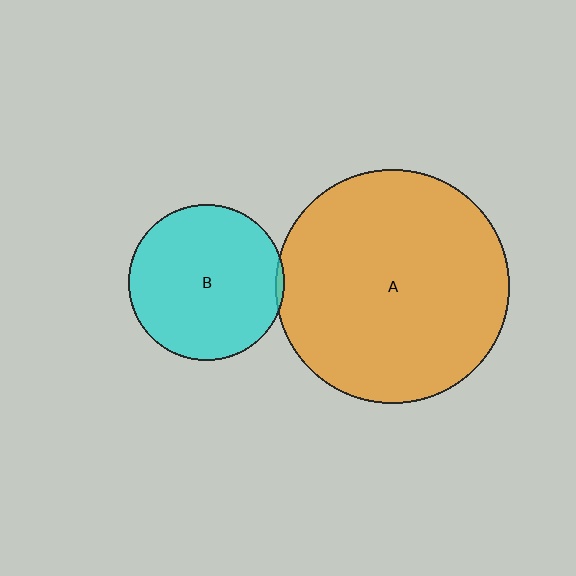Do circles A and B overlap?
Yes.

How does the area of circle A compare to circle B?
Approximately 2.2 times.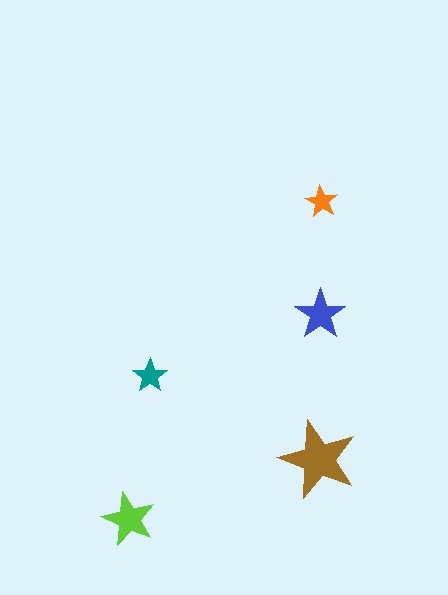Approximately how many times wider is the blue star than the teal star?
About 1.5 times wider.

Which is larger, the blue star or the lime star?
The lime one.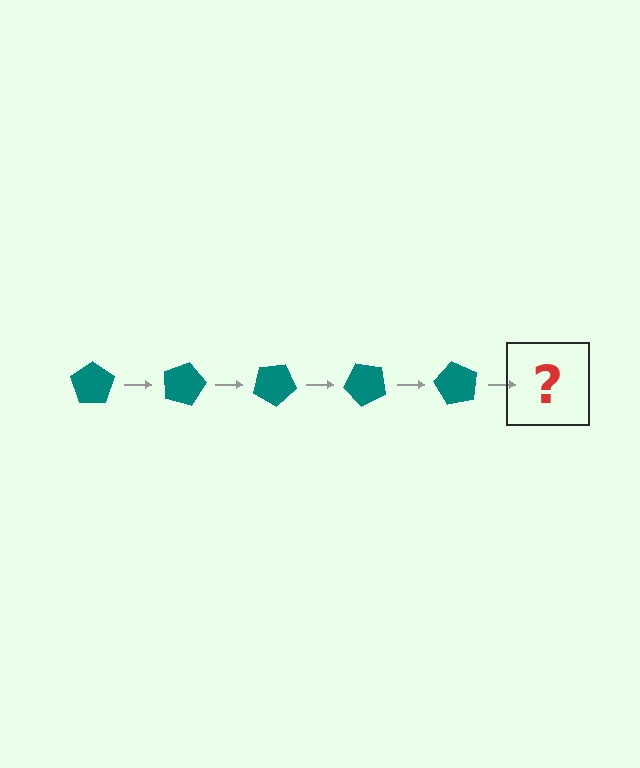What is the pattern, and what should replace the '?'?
The pattern is that the pentagon rotates 15 degrees each step. The '?' should be a teal pentagon rotated 75 degrees.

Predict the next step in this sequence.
The next step is a teal pentagon rotated 75 degrees.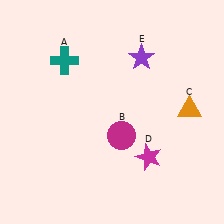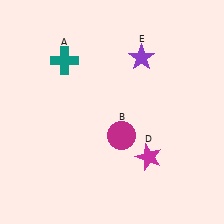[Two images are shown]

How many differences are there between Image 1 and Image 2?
There is 1 difference between the two images.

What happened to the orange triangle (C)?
The orange triangle (C) was removed in Image 2. It was in the top-right area of Image 1.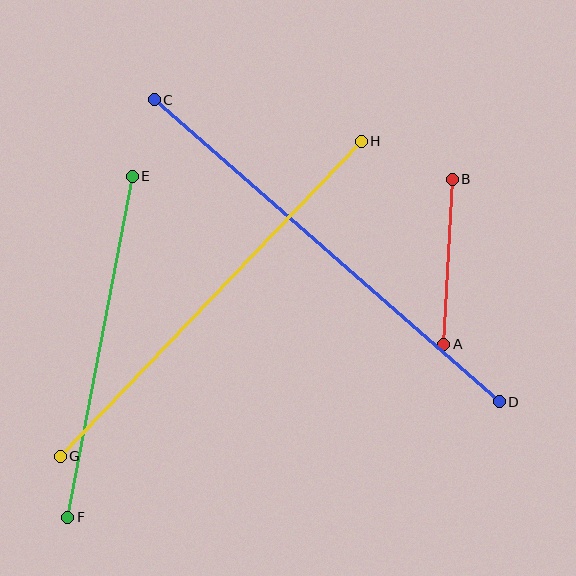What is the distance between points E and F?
The distance is approximately 347 pixels.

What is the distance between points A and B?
The distance is approximately 165 pixels.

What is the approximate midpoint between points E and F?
The midpoint is at approximately (100, 347) pixels.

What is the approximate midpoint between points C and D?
The midpoint is at approximately (327, 251) pixels.